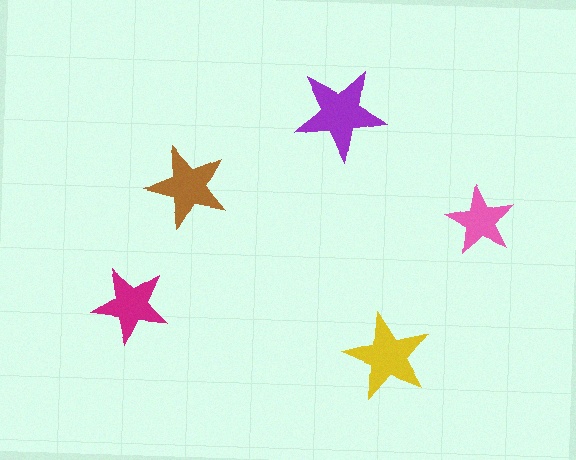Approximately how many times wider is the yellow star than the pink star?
About 1.5 times wider.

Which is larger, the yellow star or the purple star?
The purple one.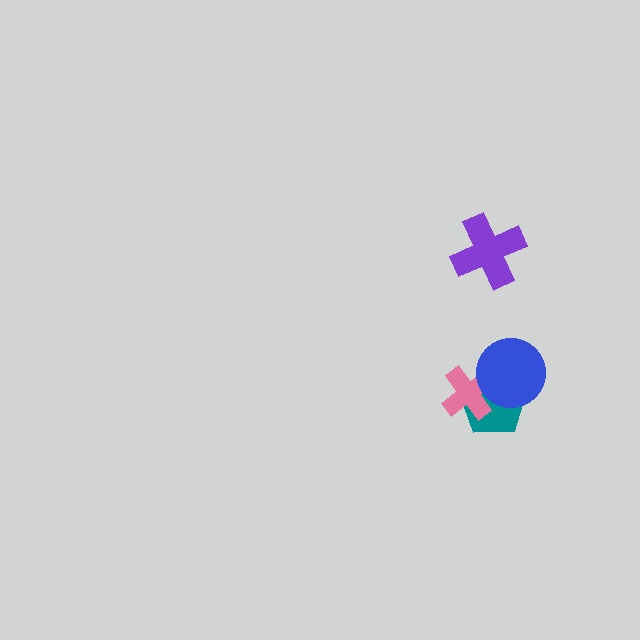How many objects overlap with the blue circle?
2 objects overlap with the blue circle.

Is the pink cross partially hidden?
Yes, it is partially covered by another shape.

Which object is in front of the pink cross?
The blue circle is in front of the pink cross.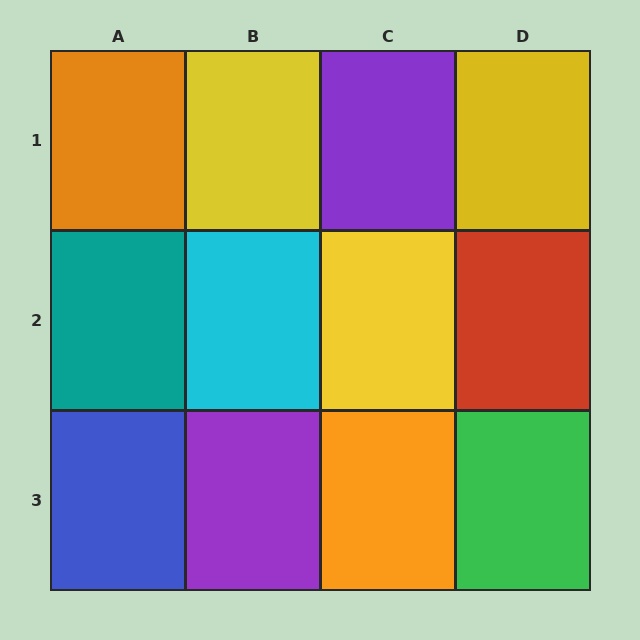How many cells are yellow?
3 cells are yellow.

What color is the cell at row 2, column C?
Yellow.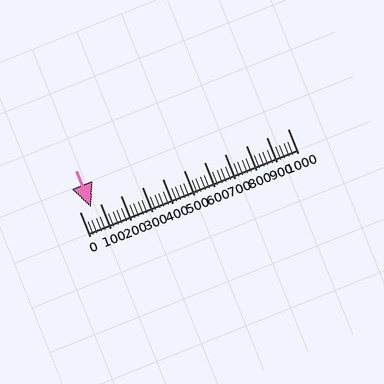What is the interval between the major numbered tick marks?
The major tick marks are spaced 100 units apart.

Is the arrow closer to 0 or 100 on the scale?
The arrow is closer to 100.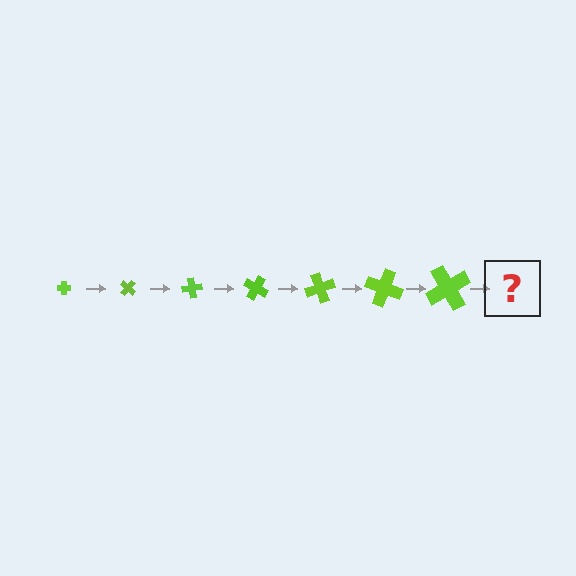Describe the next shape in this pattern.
It should be a cross, larger than the previous one and rotated 280 degrees from the start.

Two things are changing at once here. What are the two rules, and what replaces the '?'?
The two rules are that the cross grows larger each step and it rotates 40 degrees each step. The '?' should be a cross, larger than the previous one and rotated 280 degrees from the start.